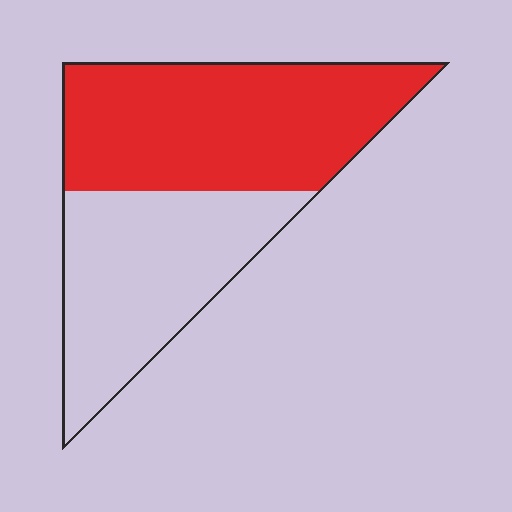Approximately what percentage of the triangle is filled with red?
Approximately 55%.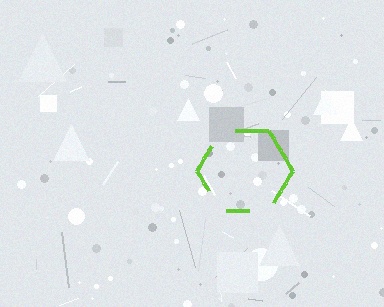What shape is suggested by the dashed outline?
The dashed outline suggests a hexagon.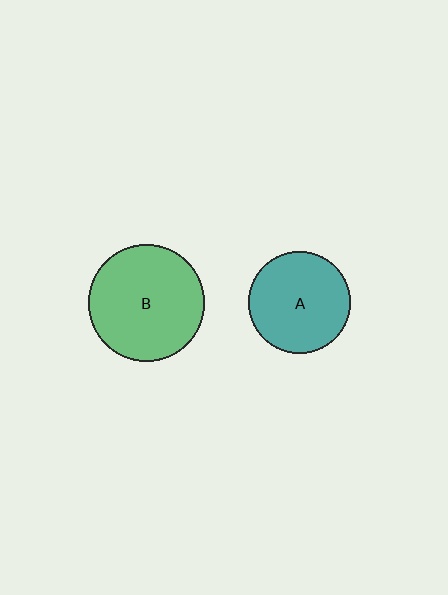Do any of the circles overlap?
No, none of the circles overlap.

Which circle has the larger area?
Circle B (green).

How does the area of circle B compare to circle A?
Approximately 1.3 times.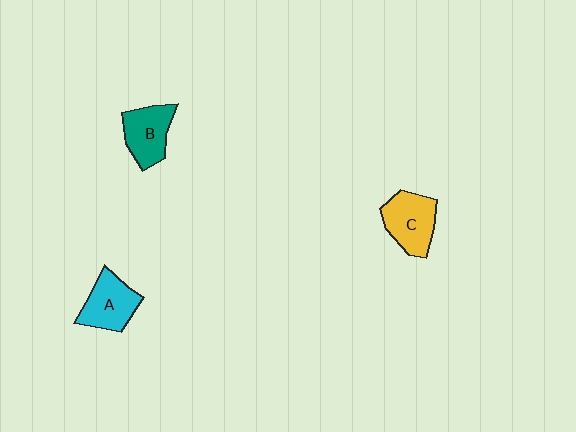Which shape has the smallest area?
Shape B (teal).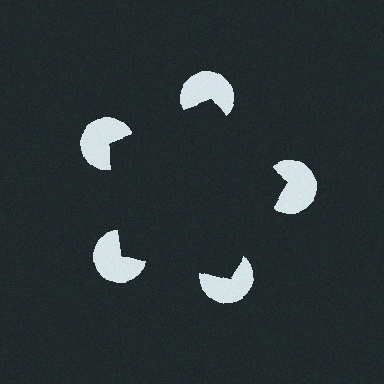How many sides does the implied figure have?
5 sides.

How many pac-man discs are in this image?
There are 5 — one at each vertex of the illusory pentagon.